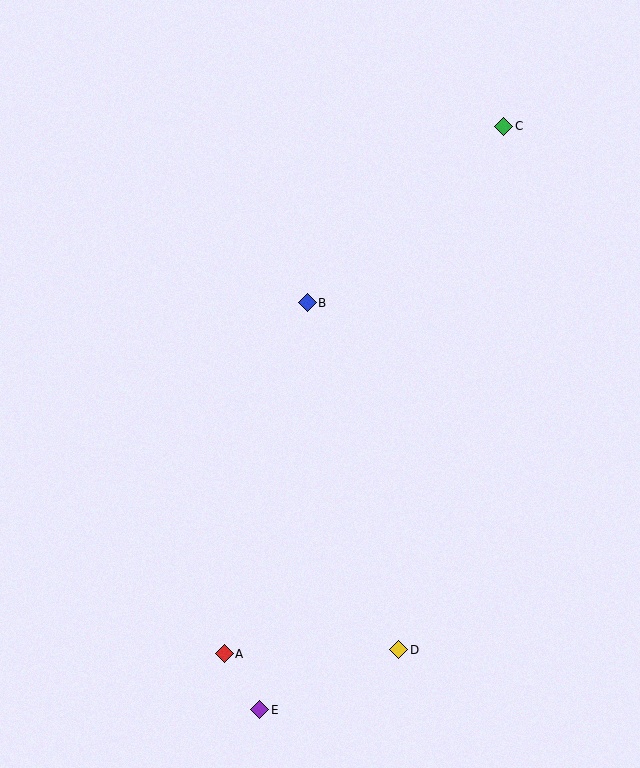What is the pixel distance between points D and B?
The distance between D and B is 359 pixels.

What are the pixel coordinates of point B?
Point B is at (307, 303).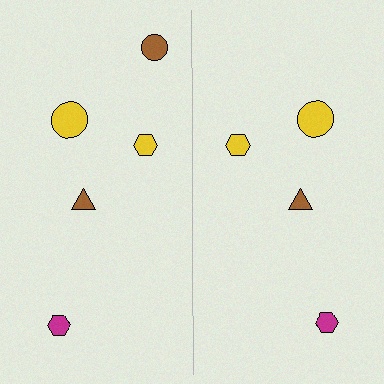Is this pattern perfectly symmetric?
No, the pattern is not perfectly symmetric. A brown circle is missing from the right side.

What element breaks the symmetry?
A brown circle is missing from the right side.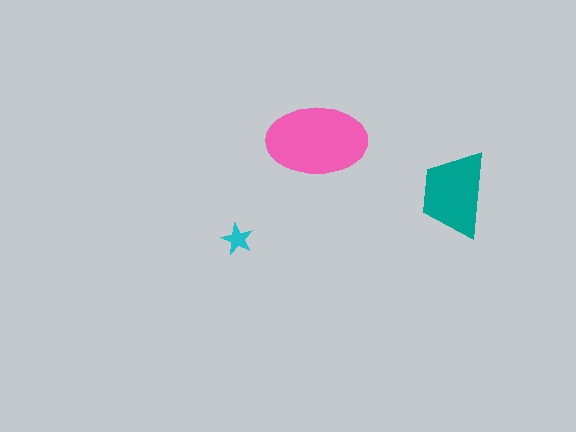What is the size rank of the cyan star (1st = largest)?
3rd.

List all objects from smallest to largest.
The cyan star, the teal trapezoid, the pink ellipse.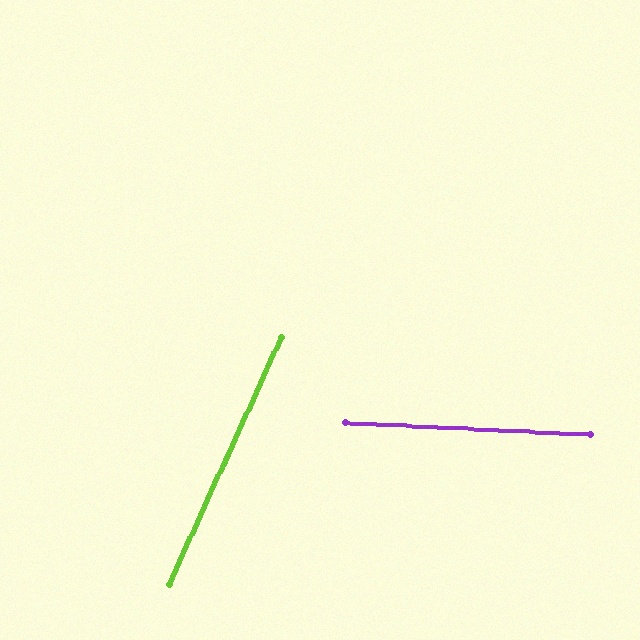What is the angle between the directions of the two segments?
Approximately 68 degrees.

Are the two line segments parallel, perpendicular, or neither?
Neither parallel nor perpendicular — they differ by about 68°.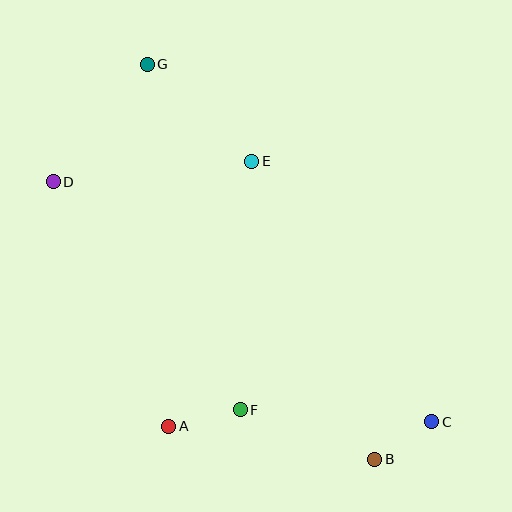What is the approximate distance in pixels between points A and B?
The distance between A and B is approximately 208 pixels.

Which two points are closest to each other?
Points B and C are closest to each other.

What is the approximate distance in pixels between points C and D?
The distance between C and D is approximately 448 pixels.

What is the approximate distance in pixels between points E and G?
The distance between E and G is approximately 143 pixels.